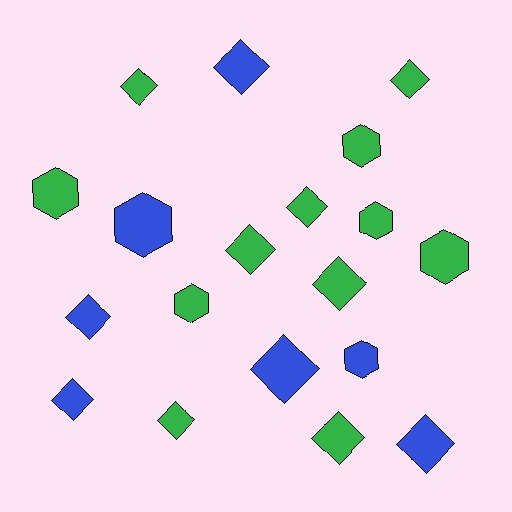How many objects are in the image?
There are 19 objects.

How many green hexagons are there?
There are 5 green hexagons.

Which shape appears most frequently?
Diamond, with 12 objects.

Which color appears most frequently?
Green, with 12 objects.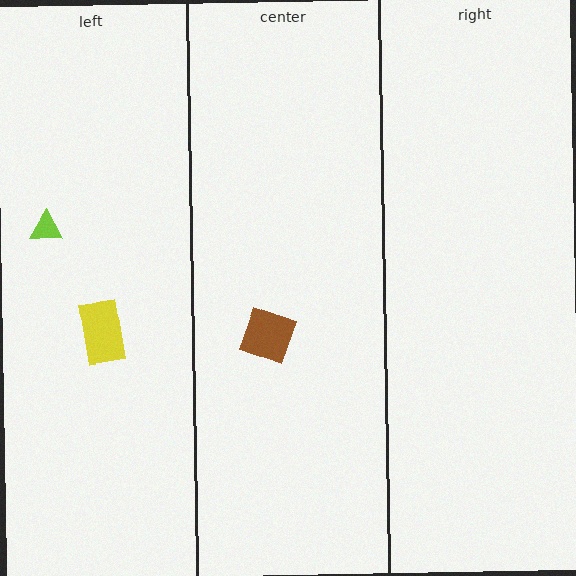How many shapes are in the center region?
1.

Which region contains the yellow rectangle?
The left region.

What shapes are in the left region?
The lime triangle, the yellow rectangle.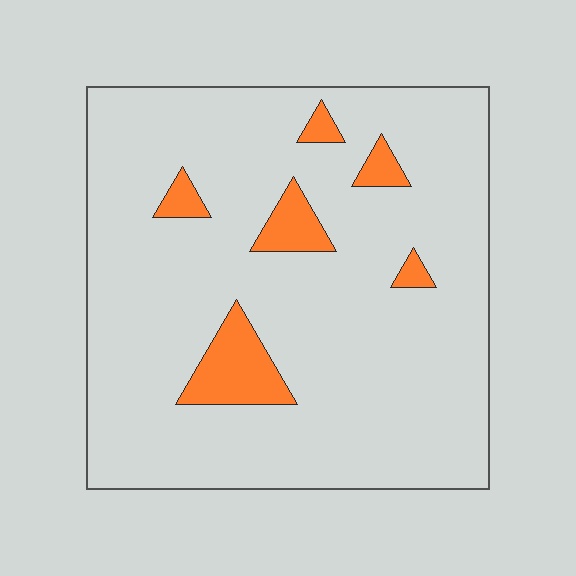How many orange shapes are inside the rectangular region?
6.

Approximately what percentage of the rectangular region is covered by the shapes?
Approximately 10%.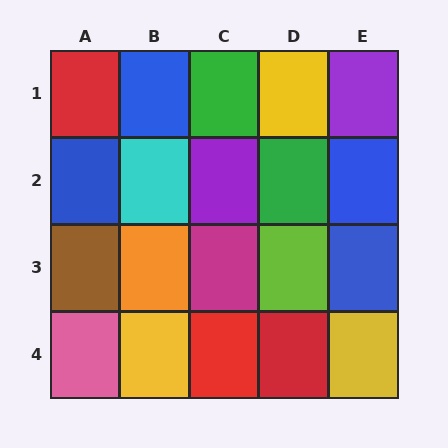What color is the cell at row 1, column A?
Red.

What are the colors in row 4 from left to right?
Pink, yellow, red, red, yellow.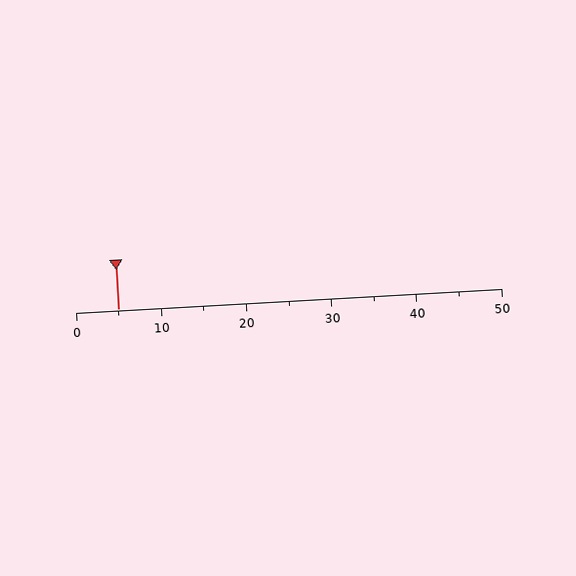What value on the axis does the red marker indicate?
The marker indicates approximately 5.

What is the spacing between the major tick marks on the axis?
The major ticks are spaced 10 apart.